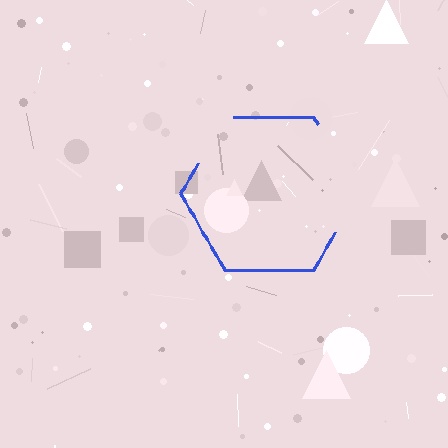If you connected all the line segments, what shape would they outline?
They would outline a hexagon.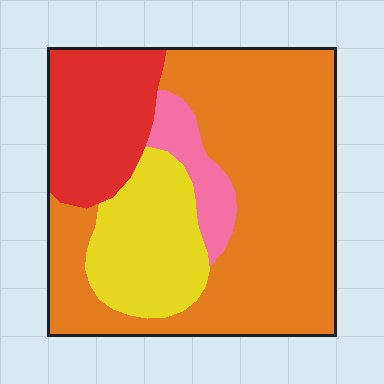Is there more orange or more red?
Orange.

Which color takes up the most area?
Orange, at roughly 55%.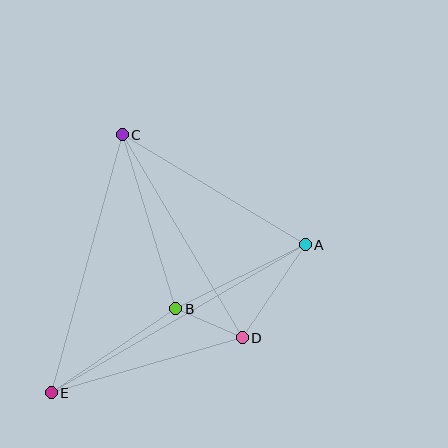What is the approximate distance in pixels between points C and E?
The distance between C and E is approximately 268 pixels.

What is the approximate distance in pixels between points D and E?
The distance between D and E is approximately 199 pixels.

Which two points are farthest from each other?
Points A and E are farthest from each other.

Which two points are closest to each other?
Points B and D are closest to each other.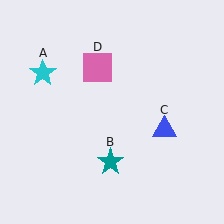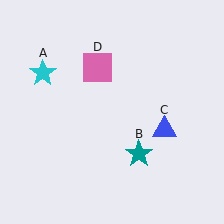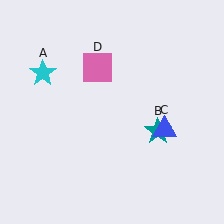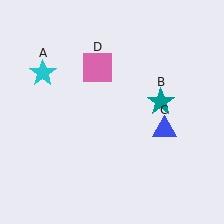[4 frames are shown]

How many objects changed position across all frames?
1 object changed position: teal star (object B).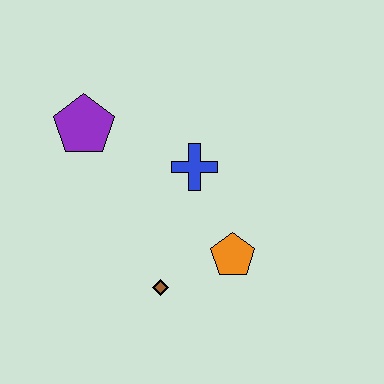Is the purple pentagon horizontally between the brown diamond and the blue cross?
No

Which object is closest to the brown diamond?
The orange pentagon is closest to the brown diamond.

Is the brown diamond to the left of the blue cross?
Yes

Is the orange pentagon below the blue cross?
Yes